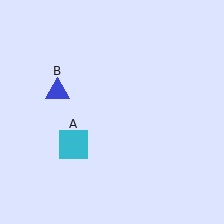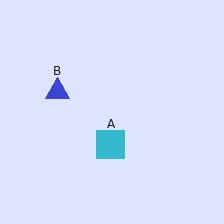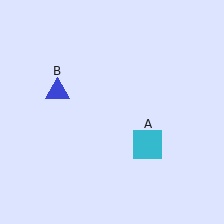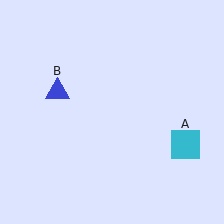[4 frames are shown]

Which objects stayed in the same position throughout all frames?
Blue triangle (object B) remained stationary.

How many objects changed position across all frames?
1 object changed position: cyan square (object A).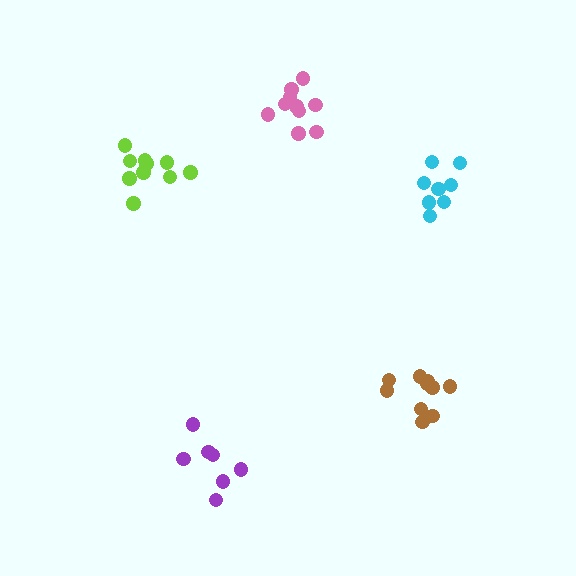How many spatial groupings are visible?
There are 5 spatial groupings.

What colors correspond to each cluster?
The clusters are colored: pink, brown, lime, cyan, purple.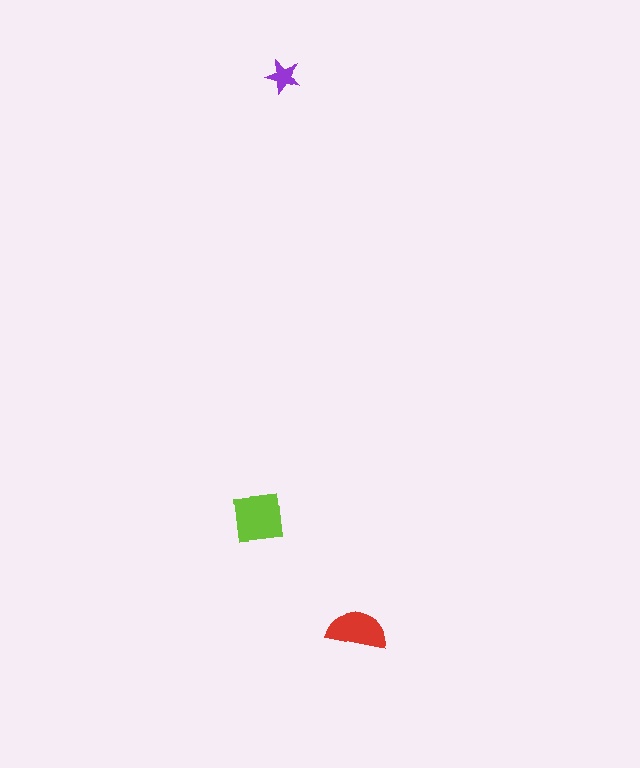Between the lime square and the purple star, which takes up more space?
The lime square.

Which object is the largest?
The lime square.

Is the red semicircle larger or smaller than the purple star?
Larger.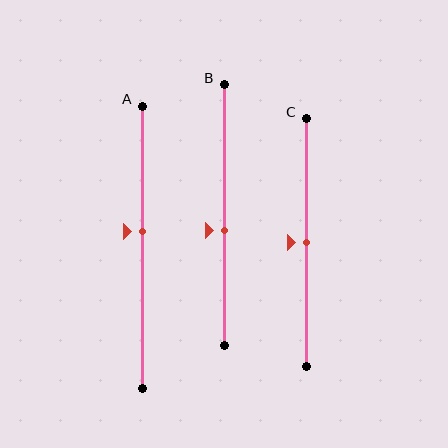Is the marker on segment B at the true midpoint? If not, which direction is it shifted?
No, the marker on segment B is shifted downward by about 6% of the segment length.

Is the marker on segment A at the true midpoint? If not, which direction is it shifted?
No, the marker on segment A is shifted upward by about 5% of the segment length.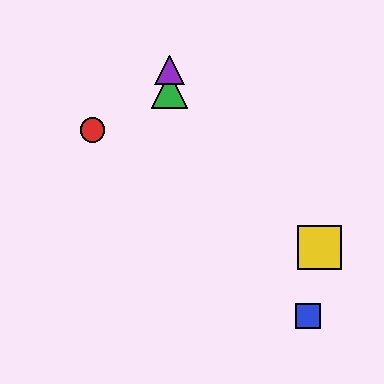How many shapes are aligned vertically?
2 shapes (the green triangle, the purple triangle) are aligned vertically.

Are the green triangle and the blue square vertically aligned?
No, the green triangle is at x≈169 and the blue square is at x≈308.